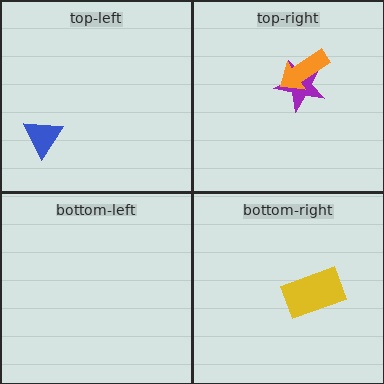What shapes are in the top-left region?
The blue triangle.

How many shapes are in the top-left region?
1.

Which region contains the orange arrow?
The top-right region.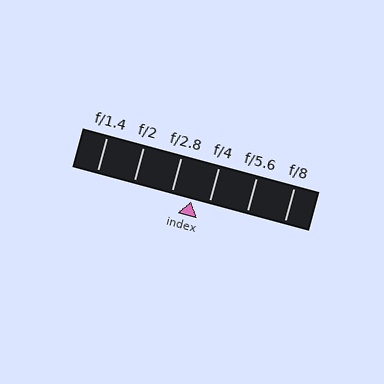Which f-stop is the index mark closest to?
The index mark is closest to f/4.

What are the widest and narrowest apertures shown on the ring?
The widest aperture shown is f/1.4 and the narrowest is f/8.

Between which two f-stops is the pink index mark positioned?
The index mark is between f/2.8 and f/4.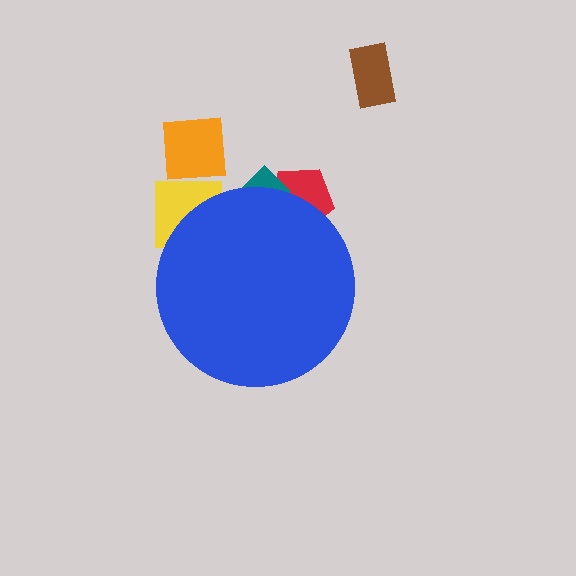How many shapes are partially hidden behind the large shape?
3 shapes are partially hidden.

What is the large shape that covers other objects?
A blue circle.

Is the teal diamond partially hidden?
Yes, the teal diamond is partially hidden behind the blue circle.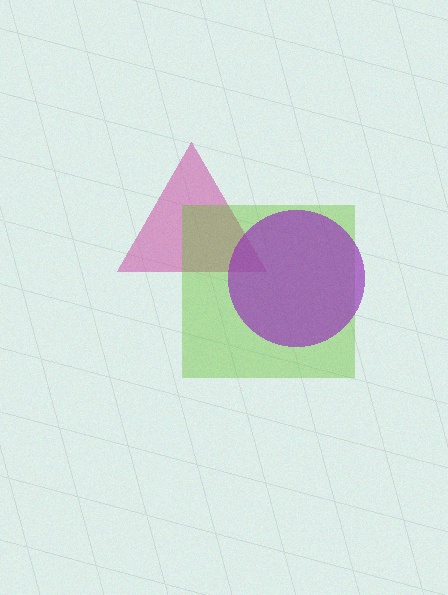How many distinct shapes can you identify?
There are 3 distinct shapes: a magenta triangle, a lime square, a purple circle.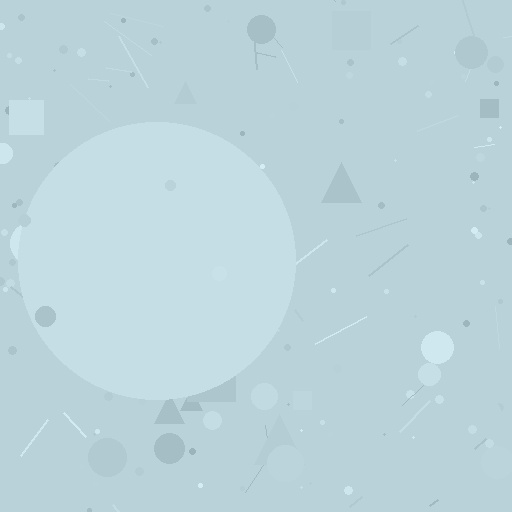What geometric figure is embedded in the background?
A circle is embedded in the background.